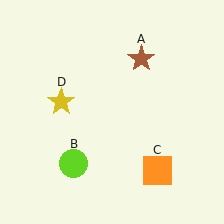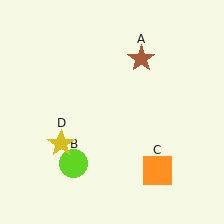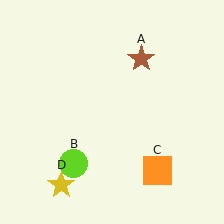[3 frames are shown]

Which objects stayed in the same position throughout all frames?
Brown star (object A) and lime circle (object B) and orange square (object C) remained stationary.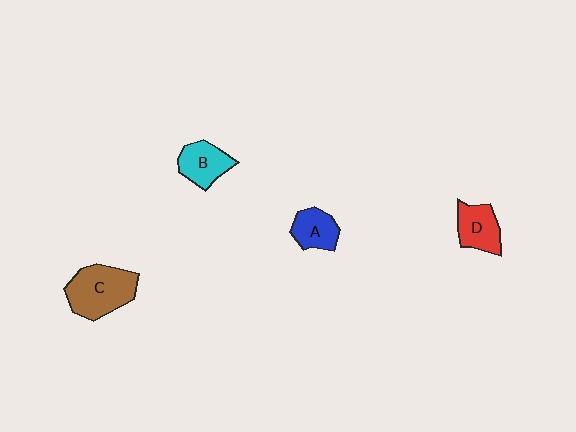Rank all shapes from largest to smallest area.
From largest to smallest: C (brown), D (red), B (cyan), A (blue).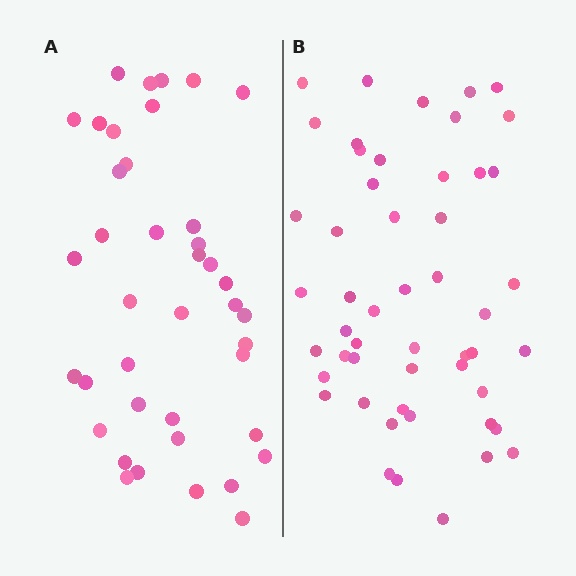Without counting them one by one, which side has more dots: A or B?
Region B (the right region) has more dots.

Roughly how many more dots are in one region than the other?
Region B has roughly 12 or so more dots than region A.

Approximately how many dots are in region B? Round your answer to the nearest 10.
About 50 dots. (The exact count is 51, which rounds to 50.)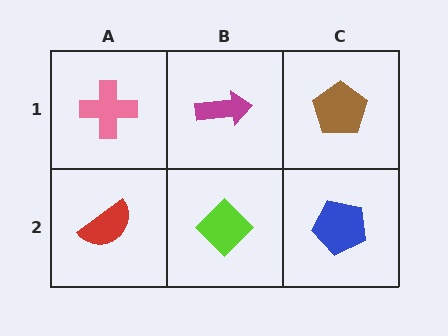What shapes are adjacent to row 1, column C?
A blue pentagon (row 2, column C), a magenta arrow (row 1, column B).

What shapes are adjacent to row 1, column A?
A red semicircle (row 2, column A), a magenta arrow (row 1, column B).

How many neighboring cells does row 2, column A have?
2.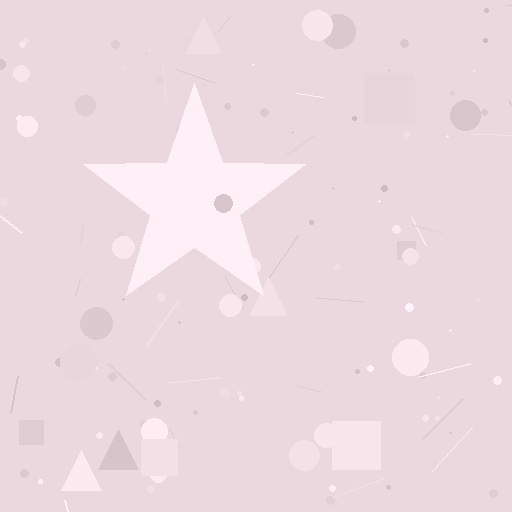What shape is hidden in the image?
A star is hidden in the image.